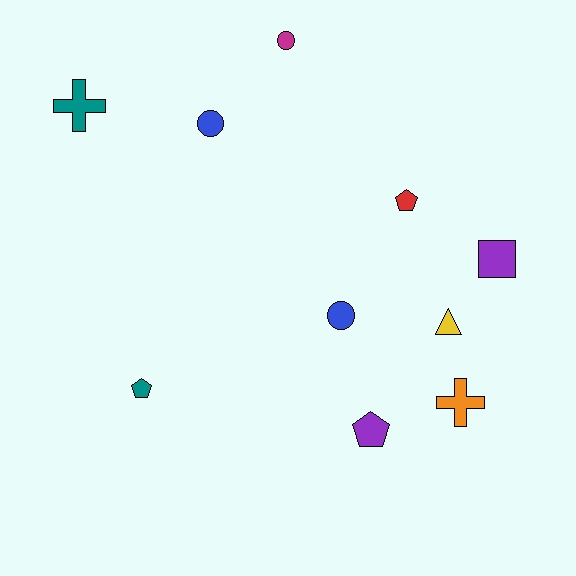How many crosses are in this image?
There are 2 crosses.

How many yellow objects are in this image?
There is 1 yellow object.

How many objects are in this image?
There are 10 objects.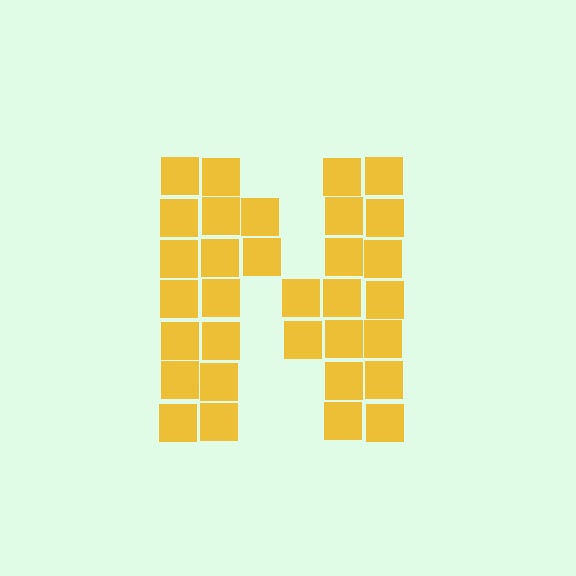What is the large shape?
The large shape is the letter N.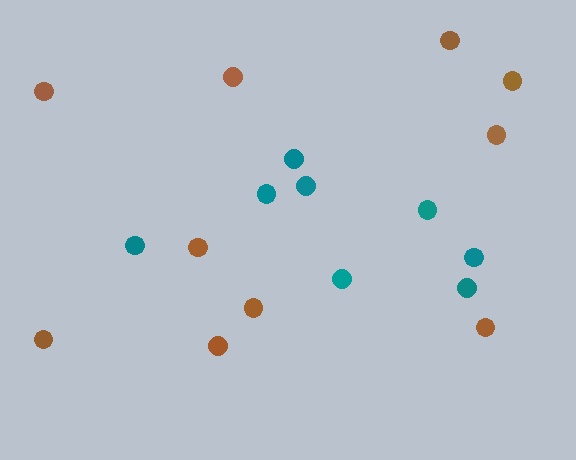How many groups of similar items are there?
There are 2 groups: one group of teal circles (8) and one group of brown circles (10).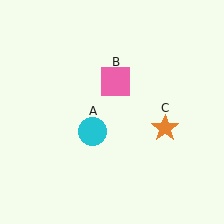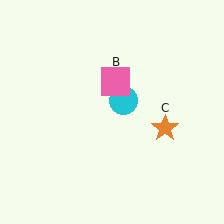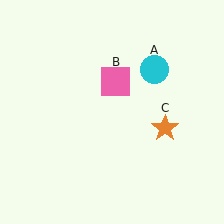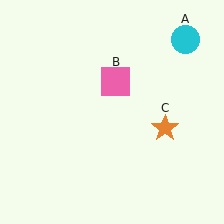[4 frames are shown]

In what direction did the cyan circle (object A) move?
The cyan circle (object A) moved up and to the right.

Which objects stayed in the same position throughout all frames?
Pink square (object B) and orange star (object C) remained stationary.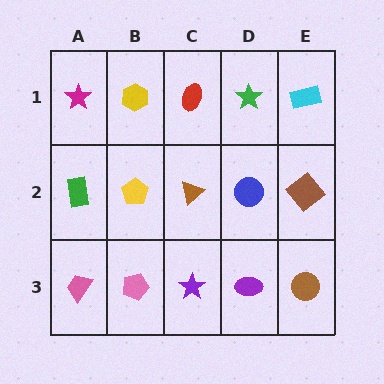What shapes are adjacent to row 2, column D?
A green star (row 1, column D), a purple ellipse (row 3, column D), a brown triangle (row 2, column C), a brown diamond (row 2, column E).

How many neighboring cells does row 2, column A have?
3.